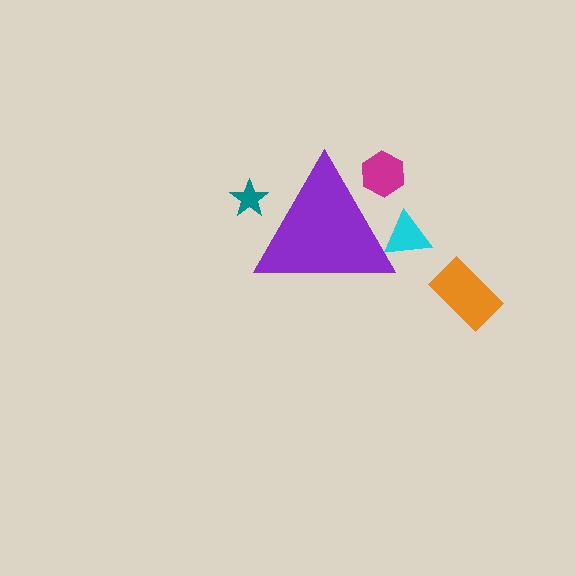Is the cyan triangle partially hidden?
Yes, the cyan triangle is partially hidden behind the purple triangle.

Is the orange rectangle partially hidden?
No, the orange rectangle is fully visible.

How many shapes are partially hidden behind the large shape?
3 shapes are partially hidden.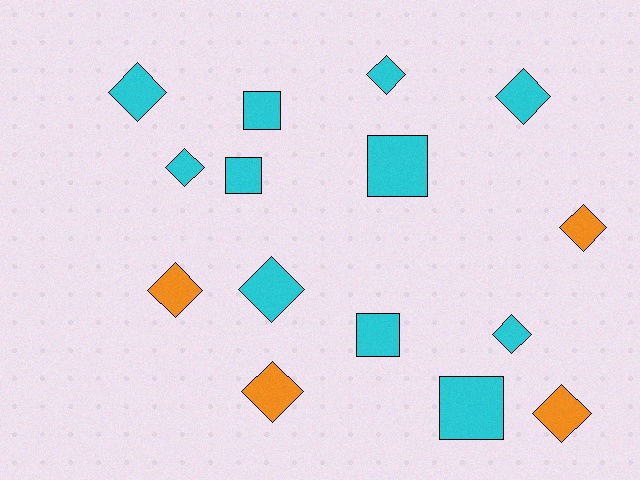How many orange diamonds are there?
There are 4 orange diamonds.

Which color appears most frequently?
Cyan, with 11 objects.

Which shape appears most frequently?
Diamond, with 10 objects.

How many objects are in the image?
There are 15 objects.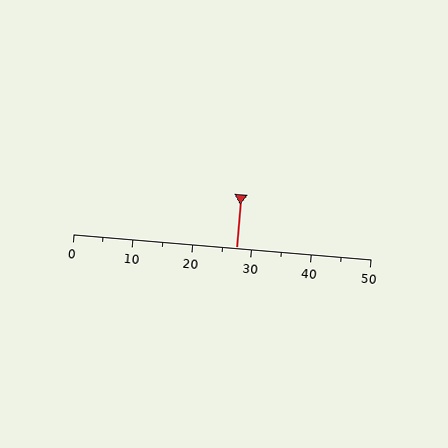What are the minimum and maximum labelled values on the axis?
The axis runs from 0 to 50.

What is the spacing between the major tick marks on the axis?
The major ticks are spaced 10 apart.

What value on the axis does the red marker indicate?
The marker indicates approximately 27.5.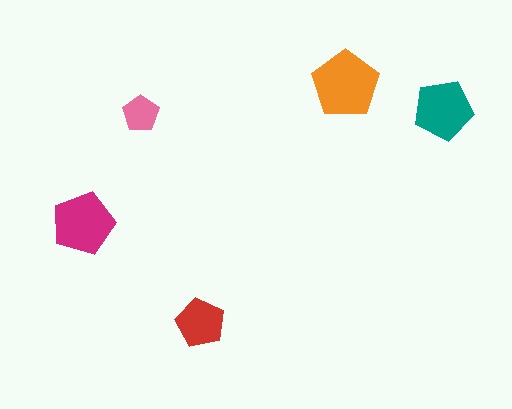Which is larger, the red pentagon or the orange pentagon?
The orange one.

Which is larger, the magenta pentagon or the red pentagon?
The magenta one.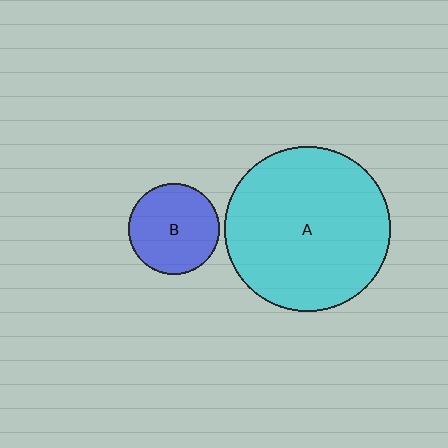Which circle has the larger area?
Circle A (cyan).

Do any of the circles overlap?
No, none of the circles overlap.